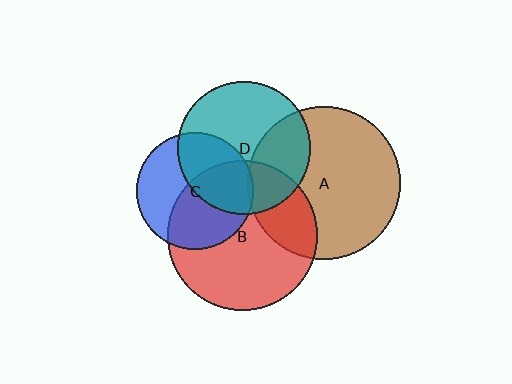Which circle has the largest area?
Circle A (brown).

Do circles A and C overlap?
Yes.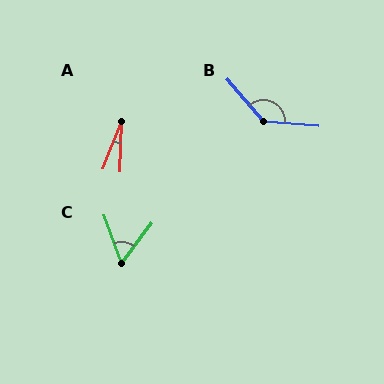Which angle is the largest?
B, at approximately 136 degrees.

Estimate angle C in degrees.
Approximately 57 degrees.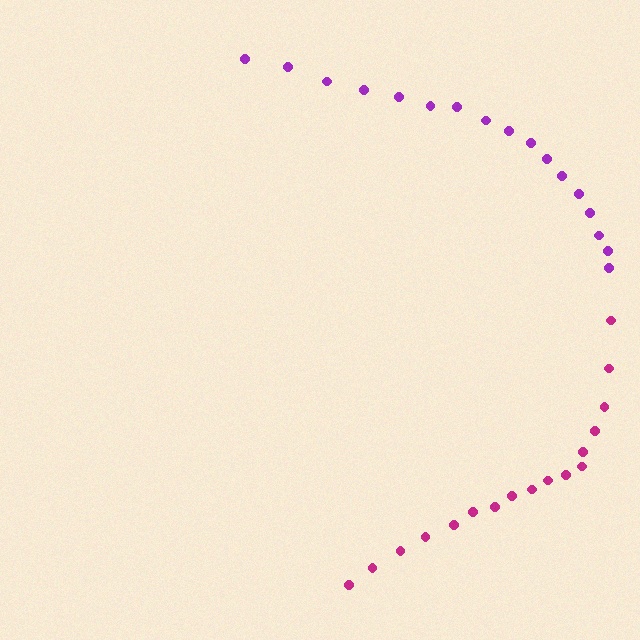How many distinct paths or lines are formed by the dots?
There are 2 distinct paths.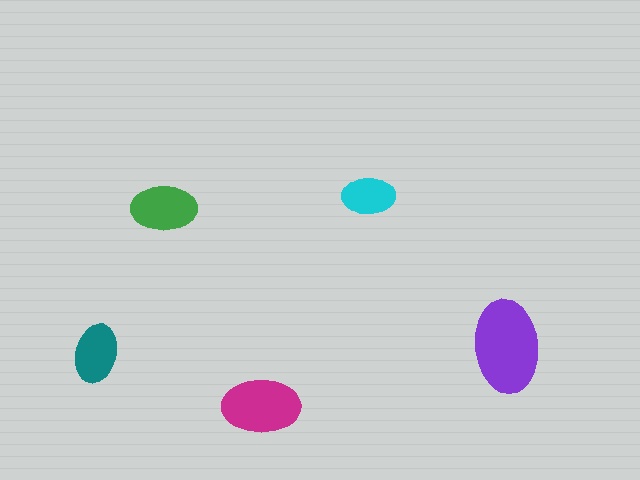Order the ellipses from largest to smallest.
the purple one, the magenta one, the green one, the teal one, the cyan one.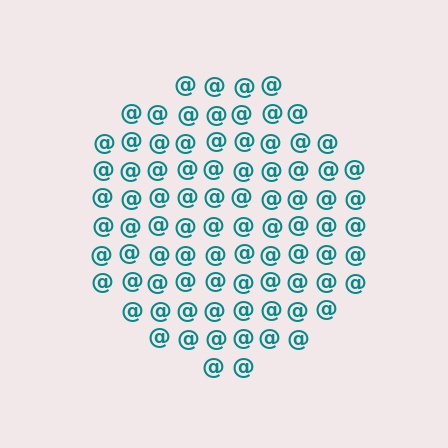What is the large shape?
The large shape is a circle.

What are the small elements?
The small elements are at signs.